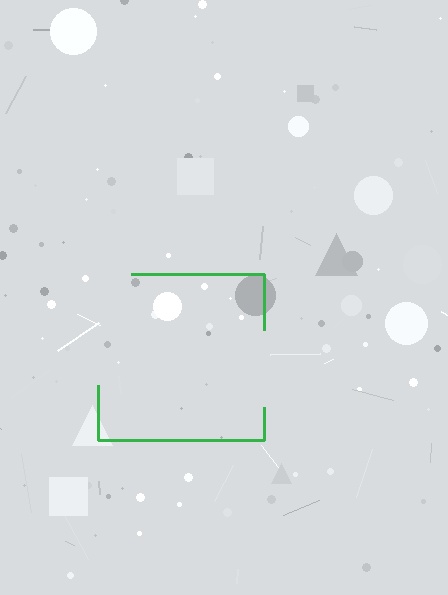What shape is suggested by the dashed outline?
The dashed outline suggests a square.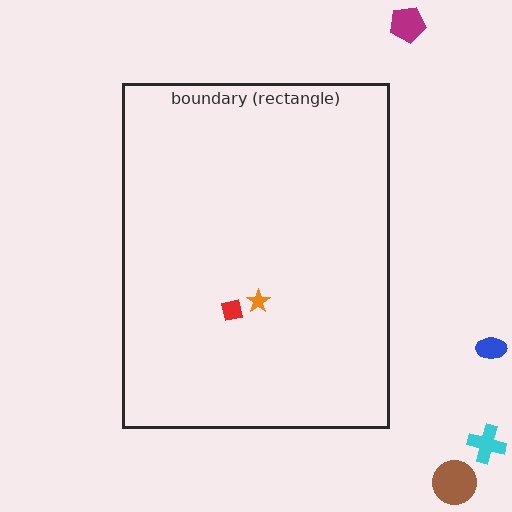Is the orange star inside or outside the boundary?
Inside.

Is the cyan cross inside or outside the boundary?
Outside.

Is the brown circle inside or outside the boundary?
Outside.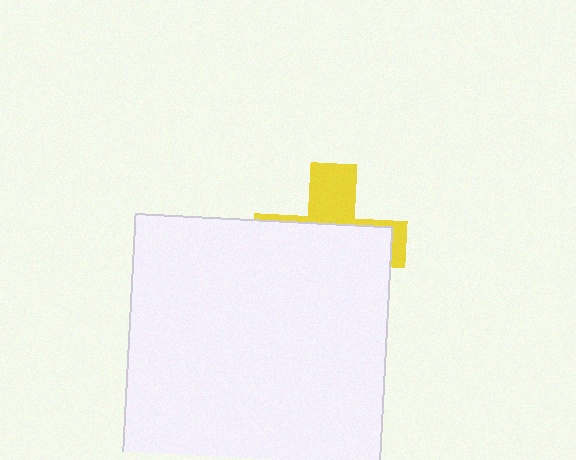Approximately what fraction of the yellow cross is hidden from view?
Roughly 67% of the yellow cross is hidden behind the white rectangle.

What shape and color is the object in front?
The object in front is a white rectangle.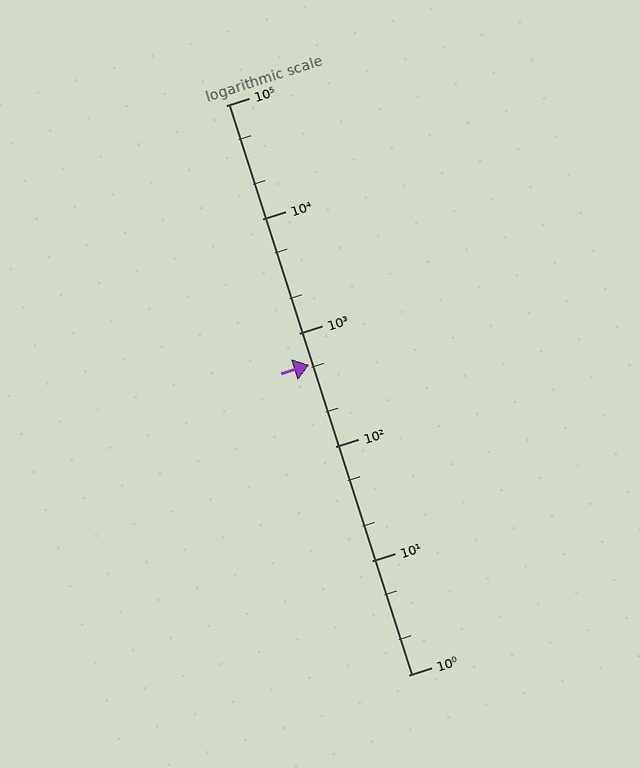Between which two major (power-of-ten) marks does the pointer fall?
The pointer is between 100 and 1000.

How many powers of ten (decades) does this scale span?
The scale spans 5 decades, from 1 to 100000.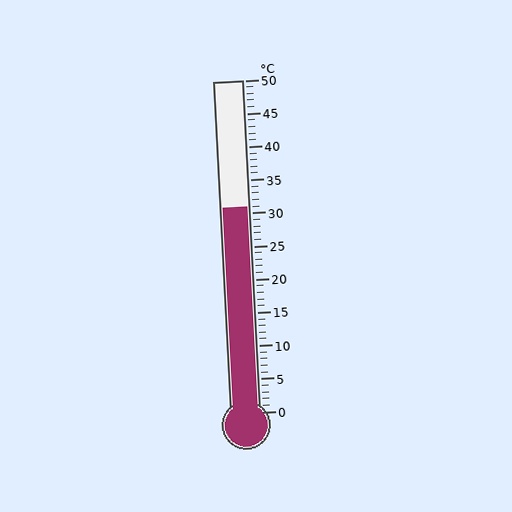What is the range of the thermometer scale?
The thermometer scale ranges from 0°C to 50°C.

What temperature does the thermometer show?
The thermometer shows approximately 31°C.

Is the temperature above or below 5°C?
The temperature is above 5°C.